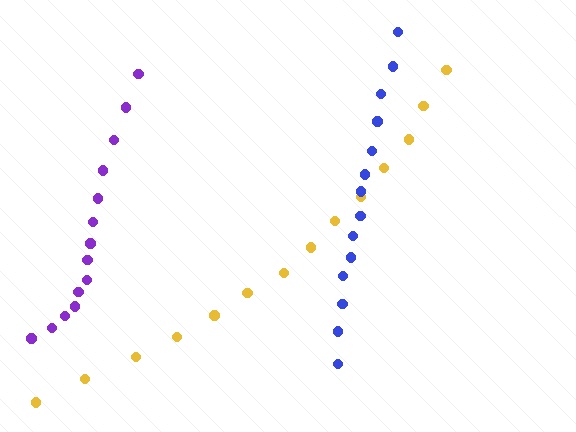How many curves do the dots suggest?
There are 3 distinct paths.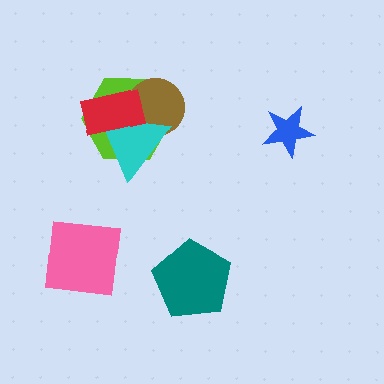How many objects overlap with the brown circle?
3 objects overlap with the brown circle.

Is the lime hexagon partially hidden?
Yes, it is partially covered by another shape.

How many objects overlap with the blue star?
0 objects overlap with the blue star.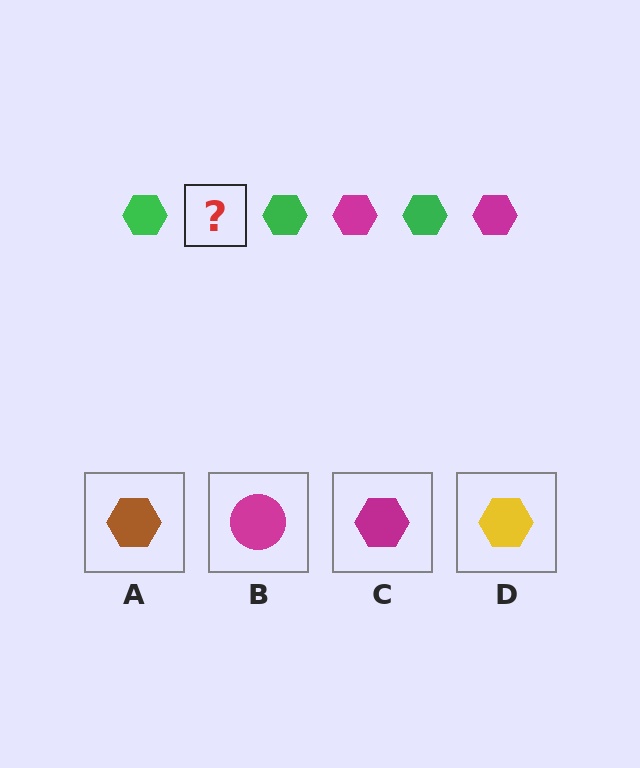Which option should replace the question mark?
Option C.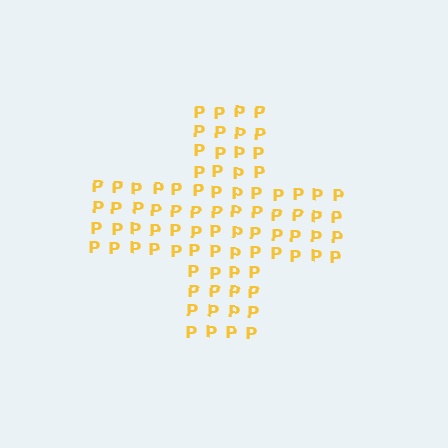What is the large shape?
The large shape is a cross.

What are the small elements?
The small elements are letter P's.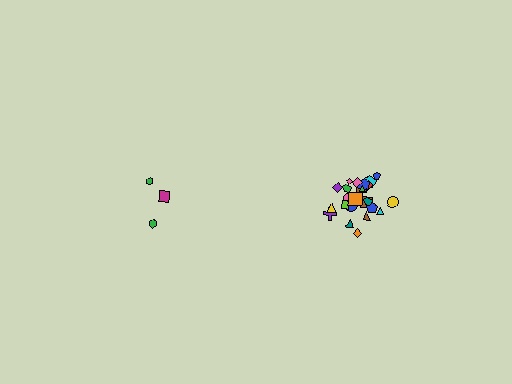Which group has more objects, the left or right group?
The right group.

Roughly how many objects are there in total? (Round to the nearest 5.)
Roughly 30 objects in total.